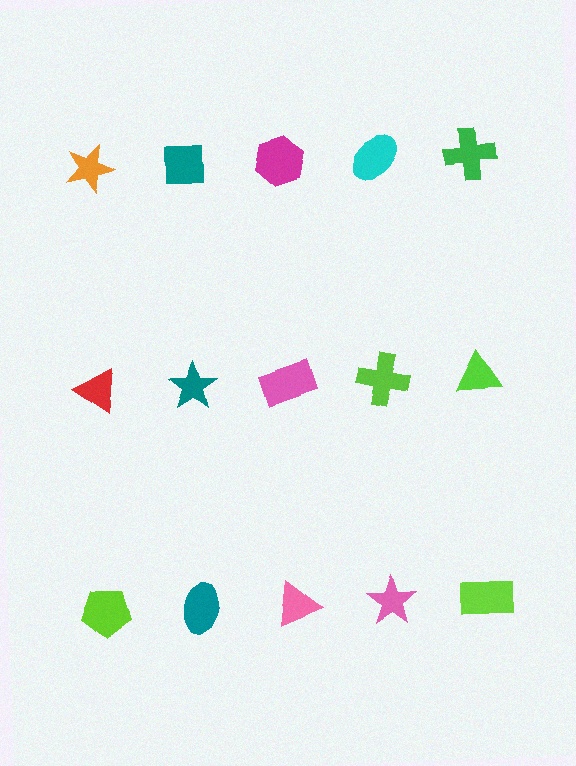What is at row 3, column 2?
A teal ellipse.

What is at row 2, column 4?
A lime cross.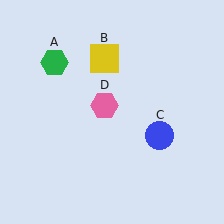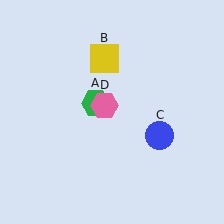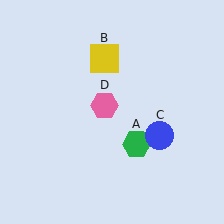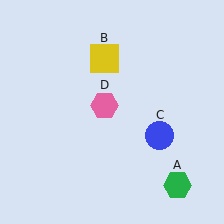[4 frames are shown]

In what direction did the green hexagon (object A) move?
The green hexagon (object A) moved down and to the right.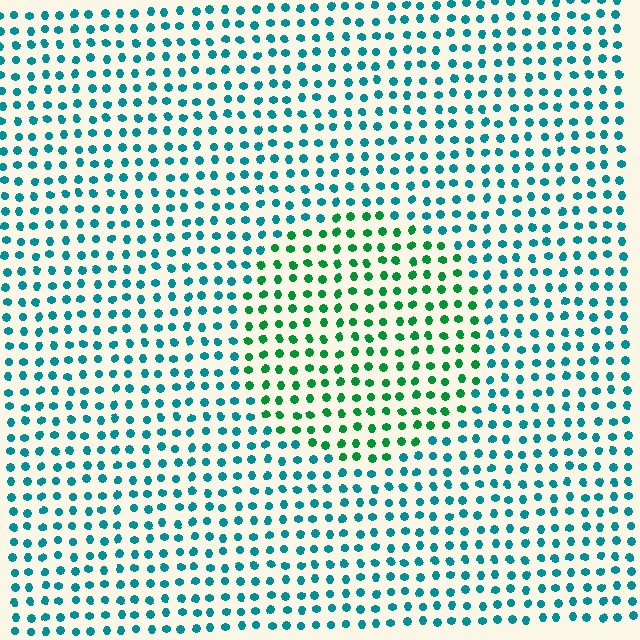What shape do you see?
I see a circle.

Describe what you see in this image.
The image is filled with small teal elements in a uniform arrangement. A circle-shaped region is visible where the elements are tinted to a slightly different hue, forming a subtle color boundary.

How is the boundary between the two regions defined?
The boundary is defined purely by a slight shift in hue (about 40 degrees). Spacing, size, and orientation are identical on both sides.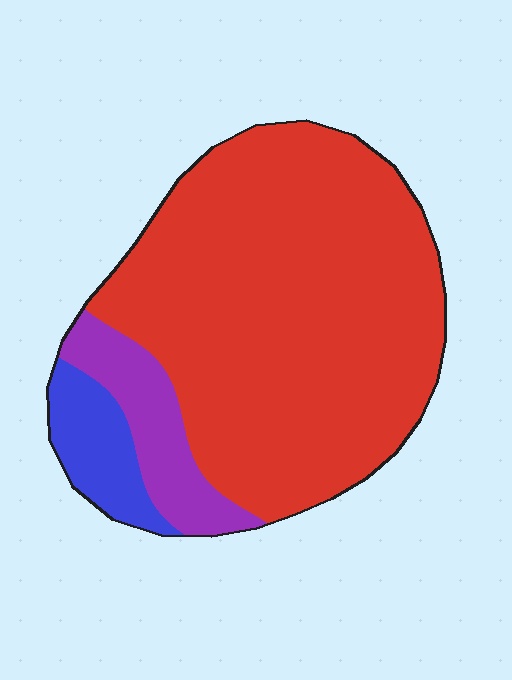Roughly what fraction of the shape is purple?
Purple covers 12% of the shape.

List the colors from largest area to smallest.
From largest to smallest: red, purple, blue.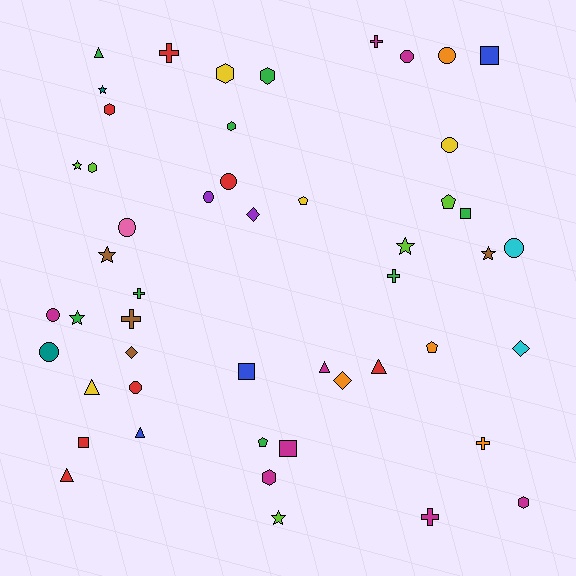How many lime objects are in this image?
There are 5 lime objects.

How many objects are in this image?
There are 50 objects.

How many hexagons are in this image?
There are 7 hexagons.